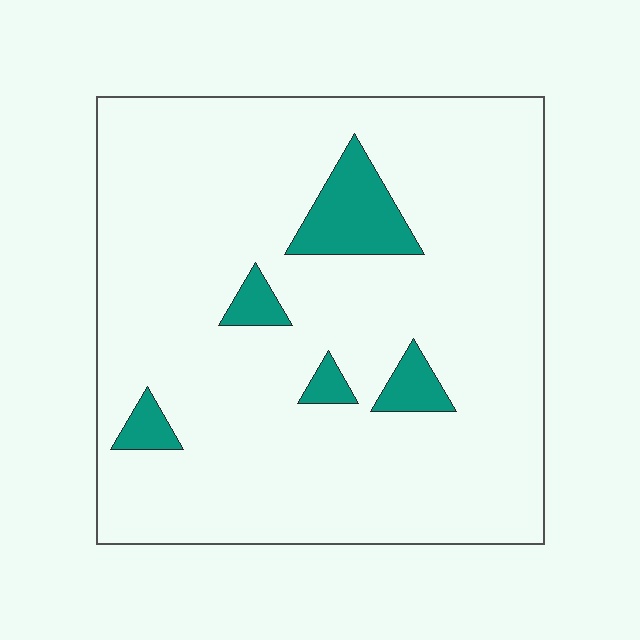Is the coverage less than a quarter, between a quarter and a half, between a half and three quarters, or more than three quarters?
Less than a quarter.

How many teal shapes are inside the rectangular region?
5.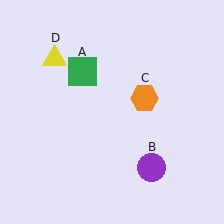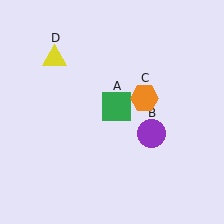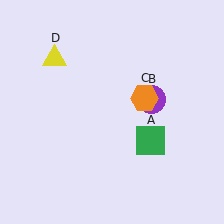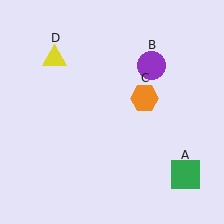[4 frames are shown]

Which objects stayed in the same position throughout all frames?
Orange hexagon (object C) and yellow triangle (object D) remained stationary.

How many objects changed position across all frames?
2 objects changed position: green square (object A), purple circle (object B).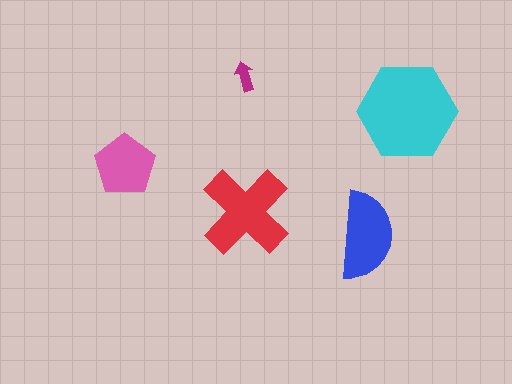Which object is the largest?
The cyan hexagon.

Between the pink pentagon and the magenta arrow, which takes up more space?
The pink pentagon.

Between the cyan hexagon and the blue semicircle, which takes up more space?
The cyan hexagon.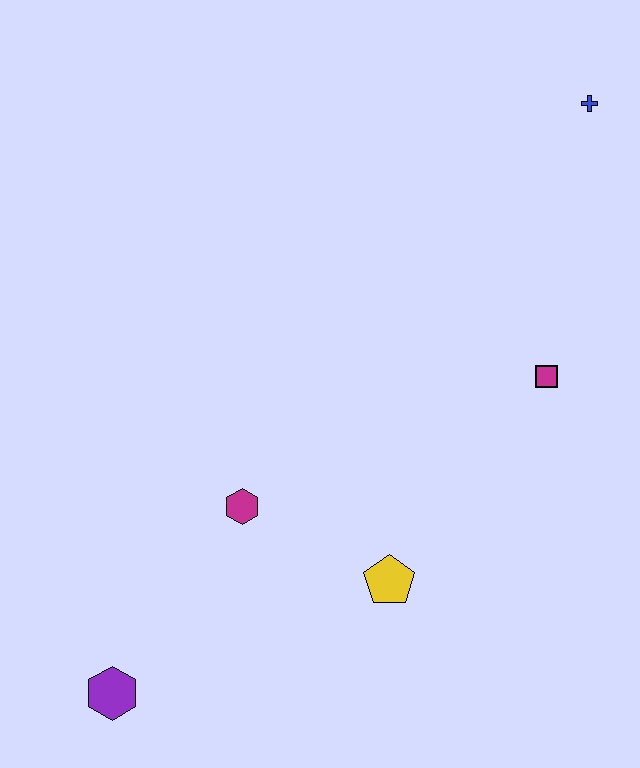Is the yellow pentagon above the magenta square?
No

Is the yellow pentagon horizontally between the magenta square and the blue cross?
No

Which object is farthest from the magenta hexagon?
The blue cross is farthest from the magenta hexagon.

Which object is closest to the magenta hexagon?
The yellow pentagon is closest to the magenta hexagon.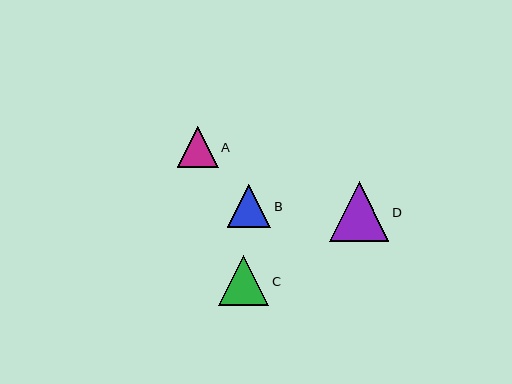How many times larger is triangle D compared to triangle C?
Triangle D is approximately 1.2 times the size of triangle C.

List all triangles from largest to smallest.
From largest to smallest: D, C, B, A.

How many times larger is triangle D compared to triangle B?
Triangle D is approximately 1.4 times the size of triangle B.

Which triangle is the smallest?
Triangle A is the smallest with a size of approximately 41 pixels.